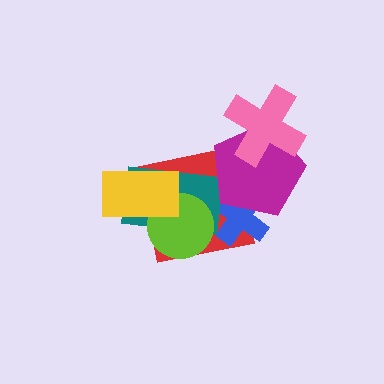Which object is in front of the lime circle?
The yellow rectangle is in front of the lime circle.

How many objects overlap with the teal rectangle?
4 objects overlap with the teal rectangle.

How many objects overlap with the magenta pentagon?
3 objects overlap with the magenta pentagon.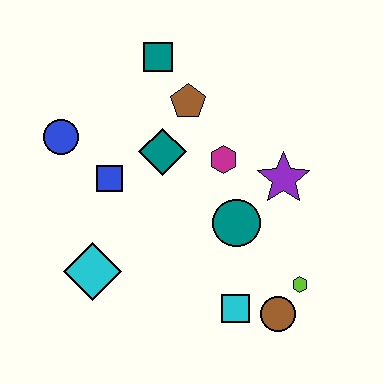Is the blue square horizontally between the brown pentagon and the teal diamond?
No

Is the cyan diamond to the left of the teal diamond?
Yes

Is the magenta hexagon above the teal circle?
Yes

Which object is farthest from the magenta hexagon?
The cyan diamond is farthest from the magenta hexagon.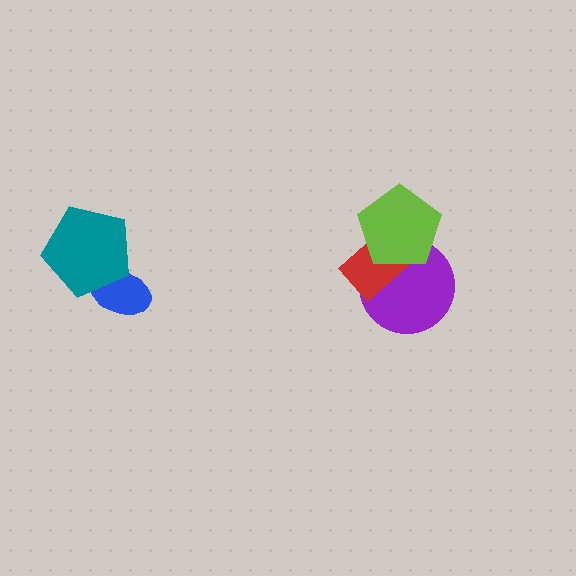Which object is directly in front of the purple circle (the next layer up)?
The red rectangle is directly in front of the purple circle.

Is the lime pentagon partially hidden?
No, no other shape covers it.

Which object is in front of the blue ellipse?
The teal pentagon is in front of the blue ellipse.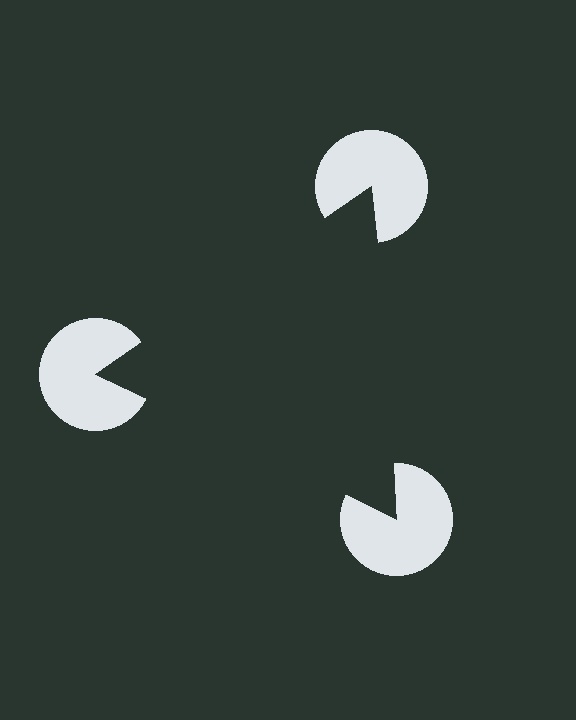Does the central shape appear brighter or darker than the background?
It typically appears slightly darker than the background, even though no actual brightness change is drawn.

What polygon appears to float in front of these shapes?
An illusory triangle — its edges are inferred from the aligned wedge cuts in the pac-man discs, not physically drawn.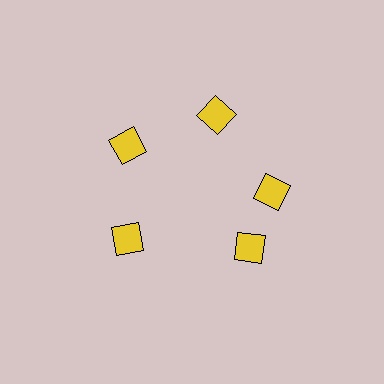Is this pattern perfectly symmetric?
No. The 5 yellow diamonds are arranged in a ring, but one element near the 5 o'clock position is rotated out of alignment along the ring, breaking the 5-fold rotational symmetry.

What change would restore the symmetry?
The symmetry would be restored by rotating it back into even spacing with its neighbors so that all 5 diamonds sit at equal angles and equal distance from the center.